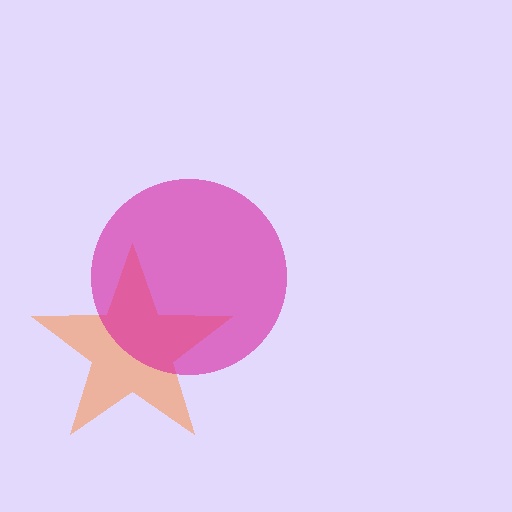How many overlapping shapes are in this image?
There are 2 overlapping shapes in the image.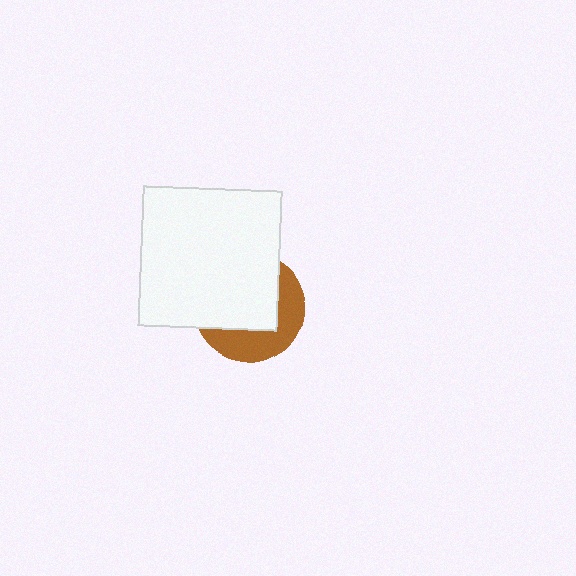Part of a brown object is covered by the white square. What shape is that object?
It is a circle.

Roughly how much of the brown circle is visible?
A small part of it is visible (roughly 39%).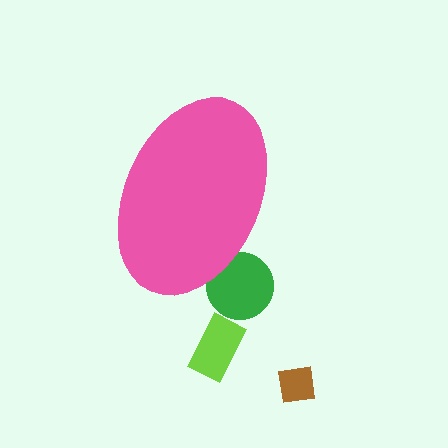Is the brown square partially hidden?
No, the brown square is fully visible.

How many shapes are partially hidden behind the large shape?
1 shape is partially hidden.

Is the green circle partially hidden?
Yes, the green circle is partially hidden behind the pink ellipse.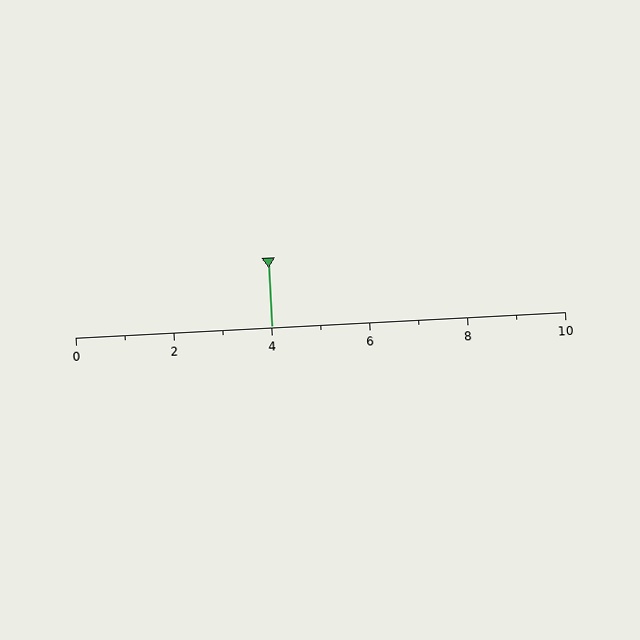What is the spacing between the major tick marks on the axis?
The major ticks are spaced 2 apart.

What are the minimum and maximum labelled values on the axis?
The axis runs from 0 to 10.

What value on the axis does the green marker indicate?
The marker indicates approximately 4.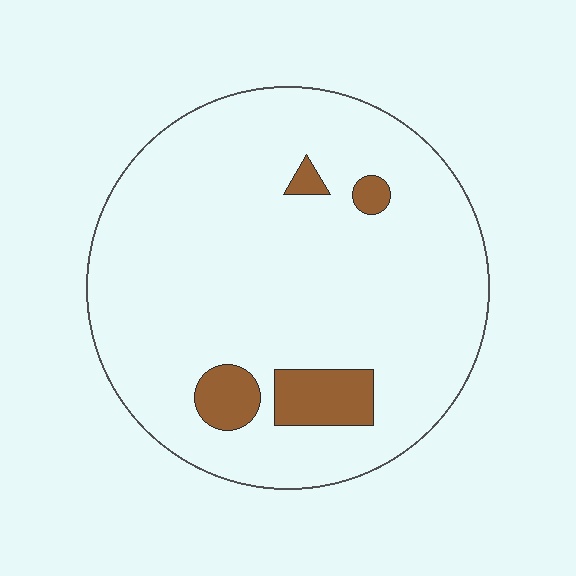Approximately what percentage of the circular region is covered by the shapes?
Approximately 10%.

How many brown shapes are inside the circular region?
4.